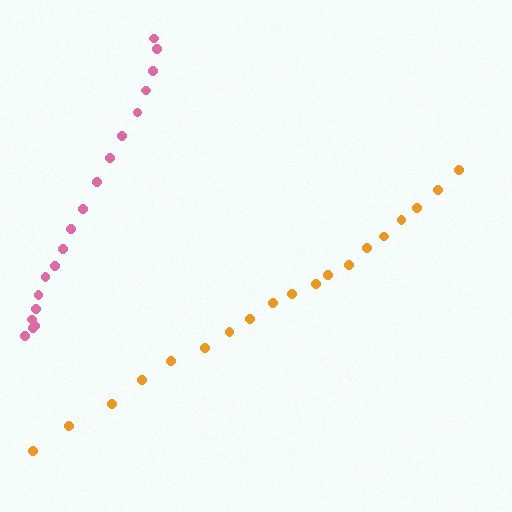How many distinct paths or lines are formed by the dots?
There are 2 distinct paths.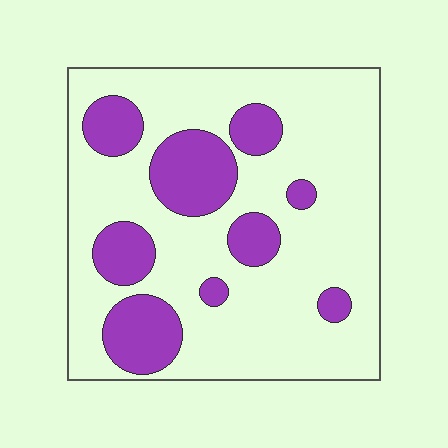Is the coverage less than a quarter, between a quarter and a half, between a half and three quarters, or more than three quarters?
Less than a quarter.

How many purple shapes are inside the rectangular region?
9.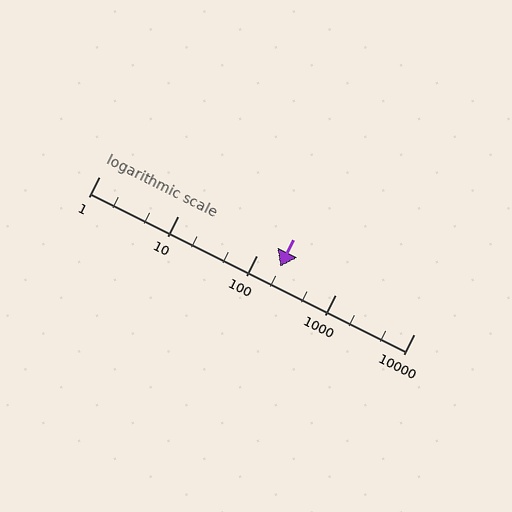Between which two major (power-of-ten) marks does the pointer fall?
The pointer is between 100 and 1000.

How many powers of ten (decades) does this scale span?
The scale spans 4 decades, from 1 to 10000.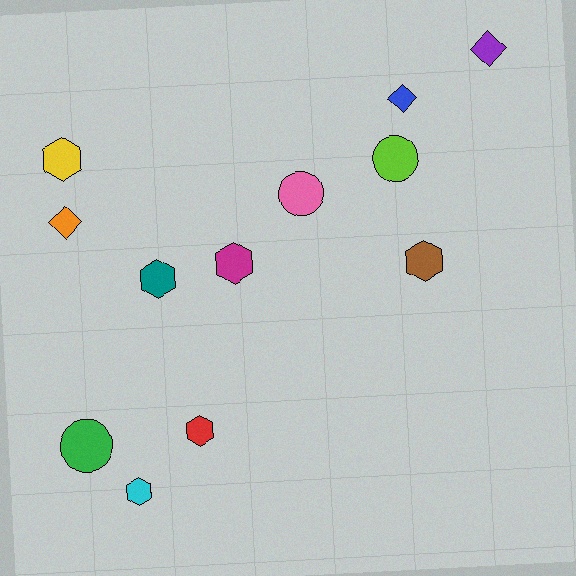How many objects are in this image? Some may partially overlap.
There are 12 objects.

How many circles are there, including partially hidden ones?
There are 3 circles.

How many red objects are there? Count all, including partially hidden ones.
There is 1 red object.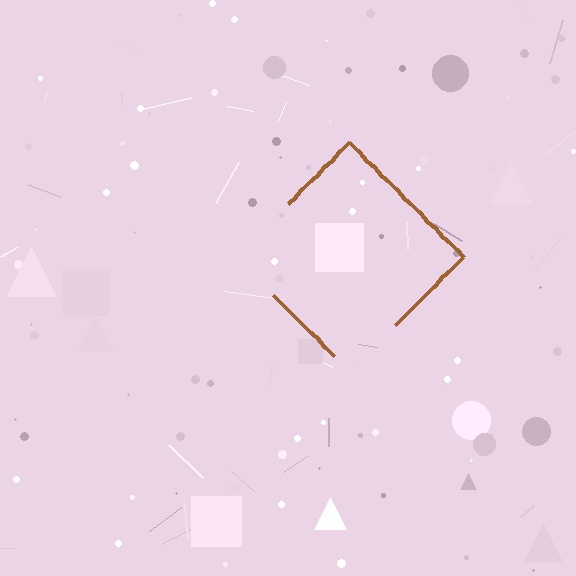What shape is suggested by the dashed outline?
The dashed outline suggests a diamond.